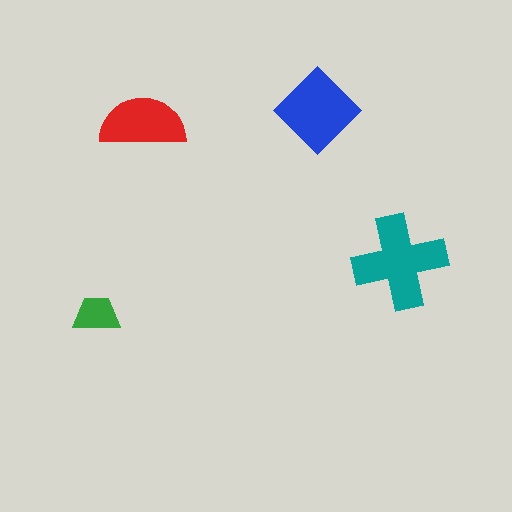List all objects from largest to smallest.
The teal cross, the blue diamond, the red semicircle, the green trapezoid.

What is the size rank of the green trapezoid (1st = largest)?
4th.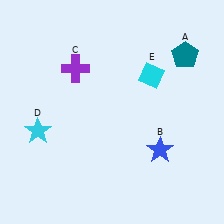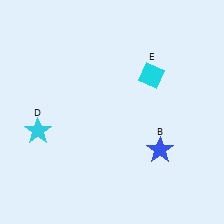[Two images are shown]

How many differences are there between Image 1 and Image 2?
There are 2 differences between the two images.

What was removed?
The teal pentagon (A), the purple cross (C) were removed in Image 2.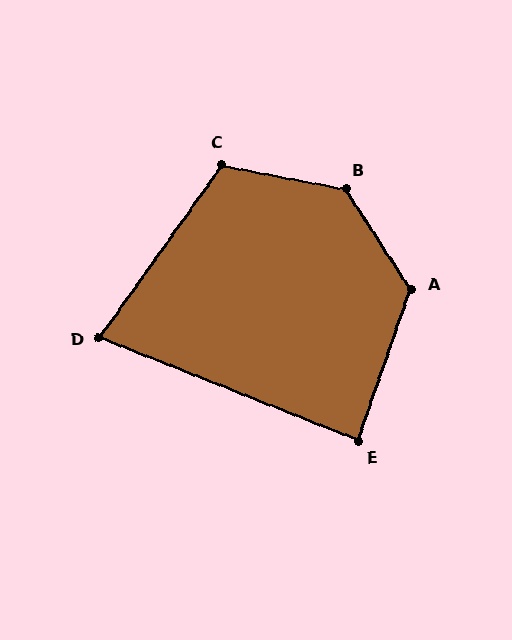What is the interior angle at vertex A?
Approximately 127 degrees (obtuse).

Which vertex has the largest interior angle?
B, at approximately 134 degrees.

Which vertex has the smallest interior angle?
D, at approximately 76 degrees.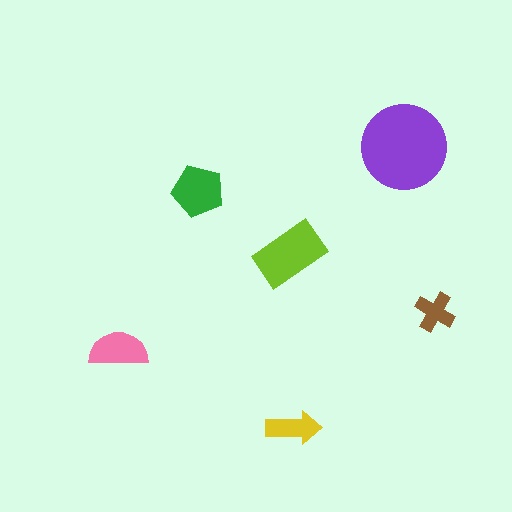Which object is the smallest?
The brown cross.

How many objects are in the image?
There are 6 objects in the image.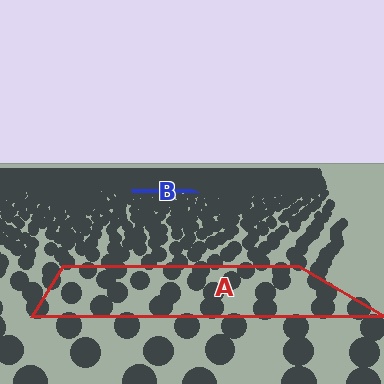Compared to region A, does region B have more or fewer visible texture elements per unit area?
Region B has more texture elements per unit area — they are packed more densely because it is farther away.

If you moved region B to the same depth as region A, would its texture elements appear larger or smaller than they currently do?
They would appear larger. At a closer depth, the same texture elements are projected at a bigger on-screen size.